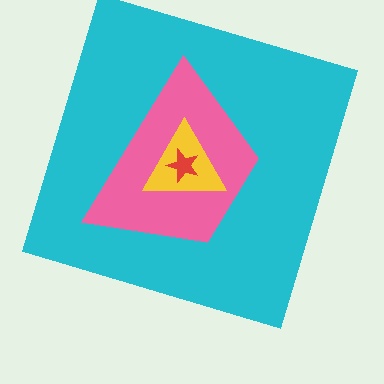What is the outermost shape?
The cyan square.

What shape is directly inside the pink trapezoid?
The yellow triangle.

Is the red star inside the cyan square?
Yes.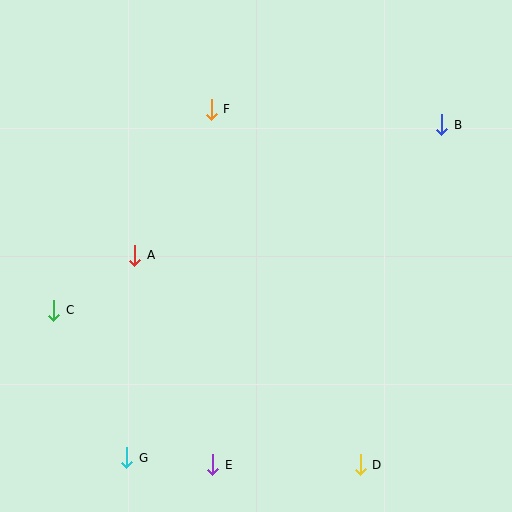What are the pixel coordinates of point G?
Point G is at (127, 458).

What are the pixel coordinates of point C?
Point C is at (54, 310).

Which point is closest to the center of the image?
Point A at (135, 255) is closest to the center.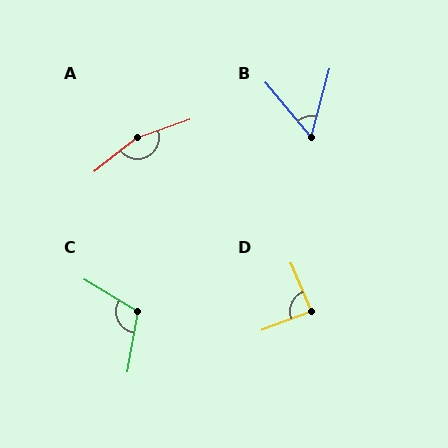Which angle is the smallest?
B, at approximately 55 degrees.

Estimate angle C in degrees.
Approximately 111 degrees.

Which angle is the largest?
A, at approximately 160 degrees.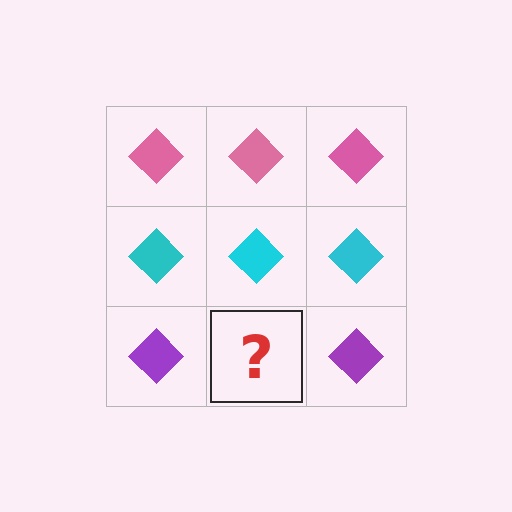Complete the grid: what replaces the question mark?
The question mark should be replaced with a purple diamond.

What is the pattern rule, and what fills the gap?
The rule is that each row has a consistent color. The gap should be filled with a purple diamond.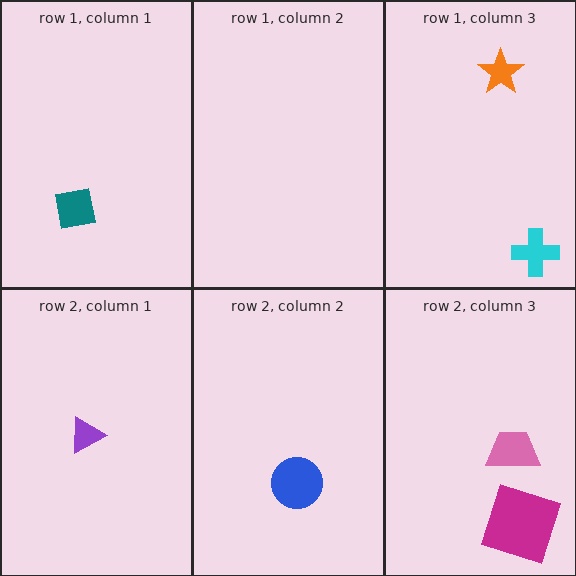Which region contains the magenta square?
The row 2, column 3 region.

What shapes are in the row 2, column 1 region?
The purple triangle.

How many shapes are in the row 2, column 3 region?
2.